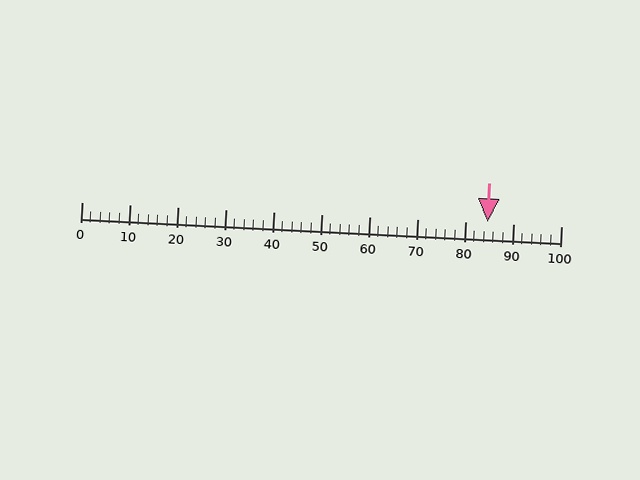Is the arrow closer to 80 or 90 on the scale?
The arrow is closer to 80.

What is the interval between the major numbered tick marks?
The major tick marks are spaced 10 units apart.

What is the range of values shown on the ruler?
The ruler shows values from 0 to 100.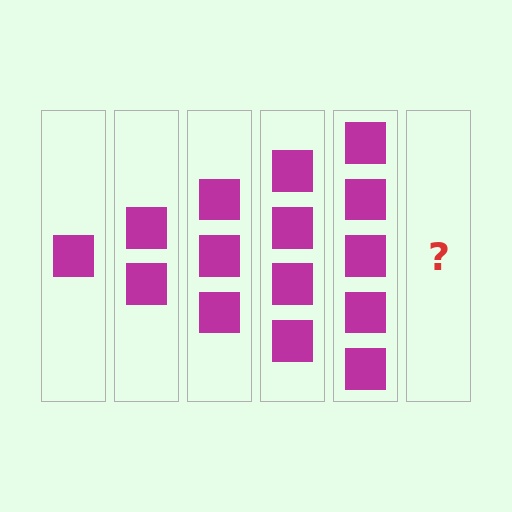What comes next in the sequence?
The next element should be 6 squares.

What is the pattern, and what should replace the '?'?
The pattern is that each step adds one more square. The '?' should be 6 squares.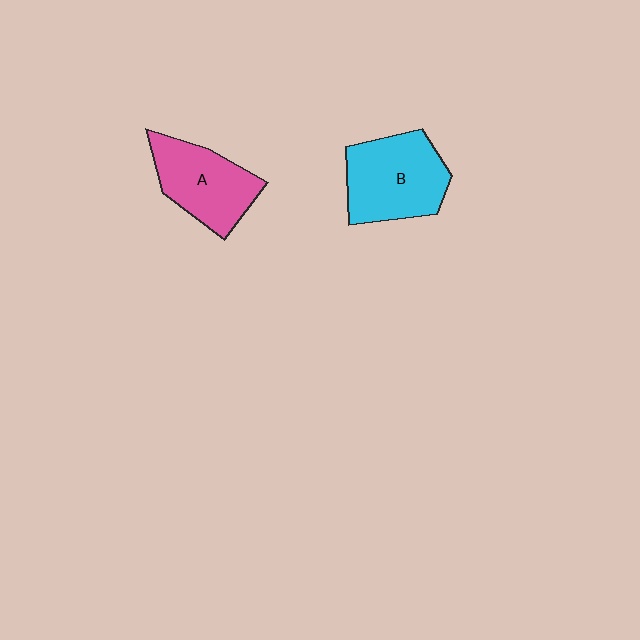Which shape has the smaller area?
Shape A (pink).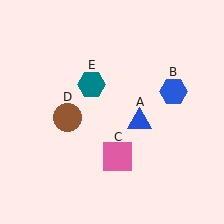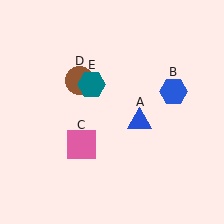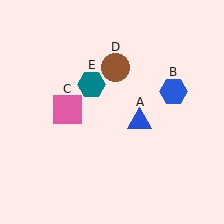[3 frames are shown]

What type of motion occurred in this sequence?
The pink square (object C), brown circle (object D) rotated clockwise around the center of the scene.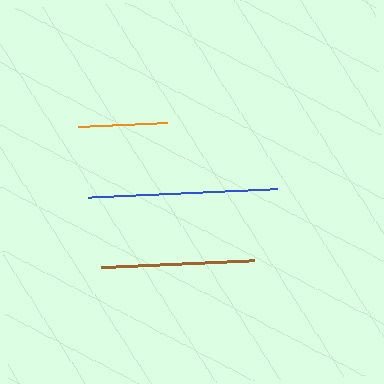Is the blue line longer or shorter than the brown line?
The blue line is longer than the brown line.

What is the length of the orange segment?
The orange segment is approximately 89 pixels long.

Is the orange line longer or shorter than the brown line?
The brown line is longer than the orange line.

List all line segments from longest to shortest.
From longest to shortest: blue, brown, orange.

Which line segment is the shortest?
The orange line is the shortest at approximately 89 pixels.